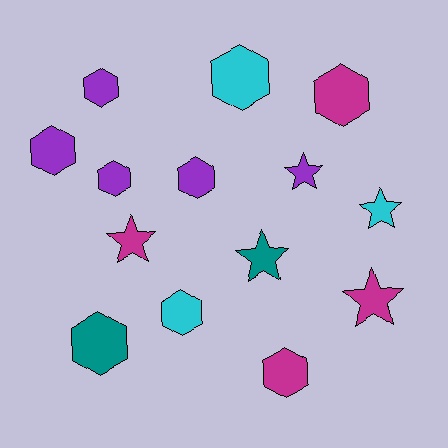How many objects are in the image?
There are 14 objects.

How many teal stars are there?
There is 1 teal star.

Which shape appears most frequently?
Hexagon, with 9 objects.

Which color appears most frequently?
Purple, with 5 objects.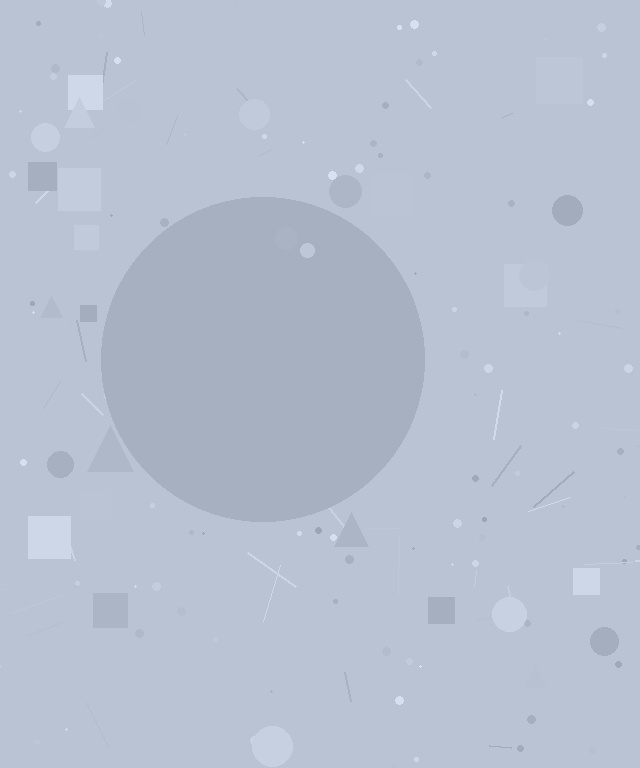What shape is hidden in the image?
A circle is hidden in the image.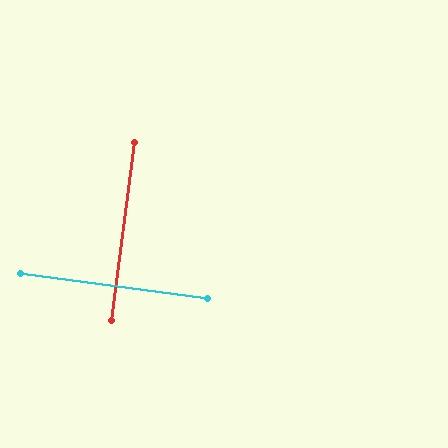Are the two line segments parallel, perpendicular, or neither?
Perpendicular — they meet at approximately 90°.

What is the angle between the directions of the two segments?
Approximately 90 degrees.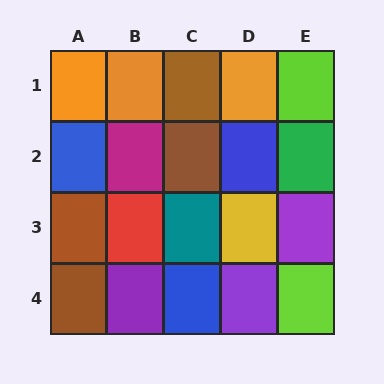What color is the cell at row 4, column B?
Purple.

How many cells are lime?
2 cells are lime.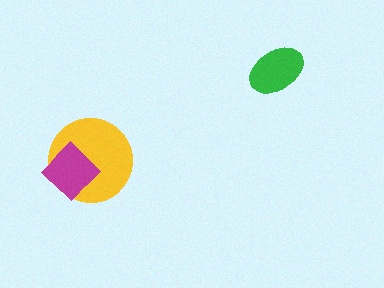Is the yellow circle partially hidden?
Yes, it is partially covered by another shape.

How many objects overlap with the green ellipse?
0 objects overlap with the green ellipse.